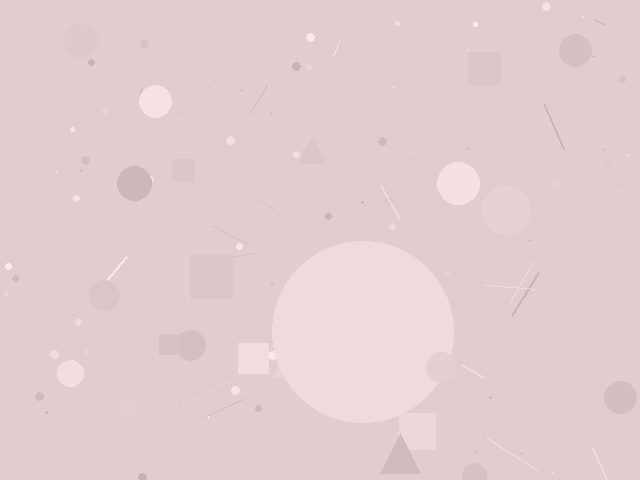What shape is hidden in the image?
A circle is hidden in the image.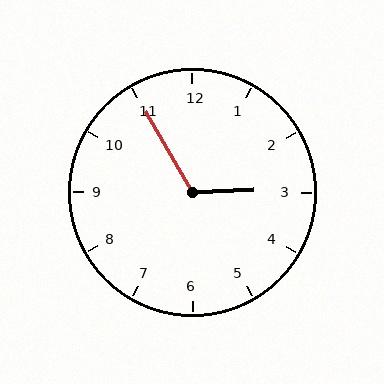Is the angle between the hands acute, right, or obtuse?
It is obtuse.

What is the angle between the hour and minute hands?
Approximately 118 degrees.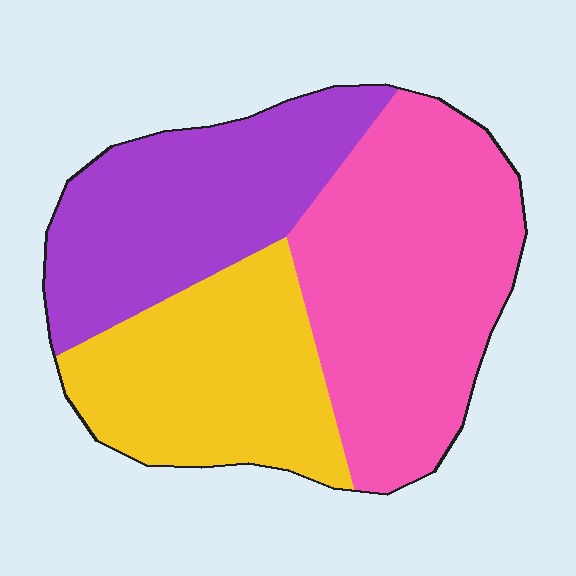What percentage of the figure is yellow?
Yellow covers around 30% of the figure.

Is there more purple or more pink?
Pink.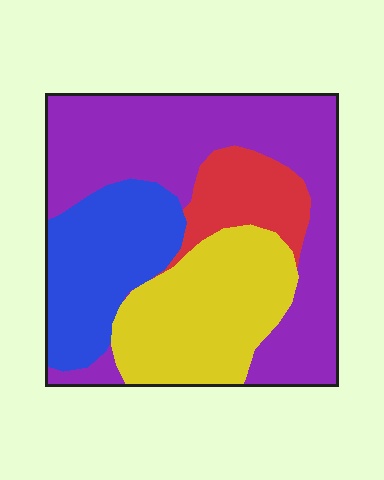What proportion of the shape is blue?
Blue takes up about one fifth (1/5) of the shape.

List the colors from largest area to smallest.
From largest to smallest: purple, yellow, blue, red.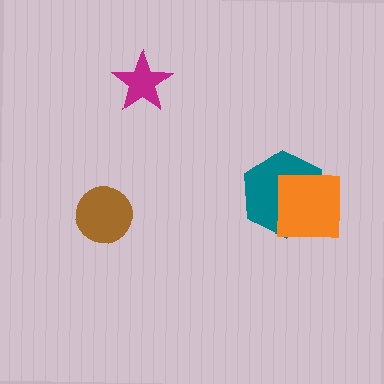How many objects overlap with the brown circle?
0 objects overlap with the brown circle.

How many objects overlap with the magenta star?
0 objects overlap with the magenta star.